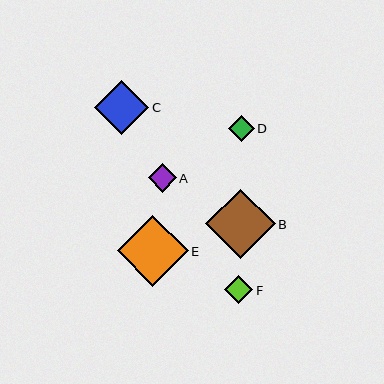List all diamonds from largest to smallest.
From largest to smallest: E, B, C, A, F, D.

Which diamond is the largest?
Diamond E is the largest with a size of approximately 71 pixels.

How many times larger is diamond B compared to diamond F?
Diamond B is approximately 2.5 times the size of diamond F.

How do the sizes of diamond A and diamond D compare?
Diamond A and diamond D are approximately the same size.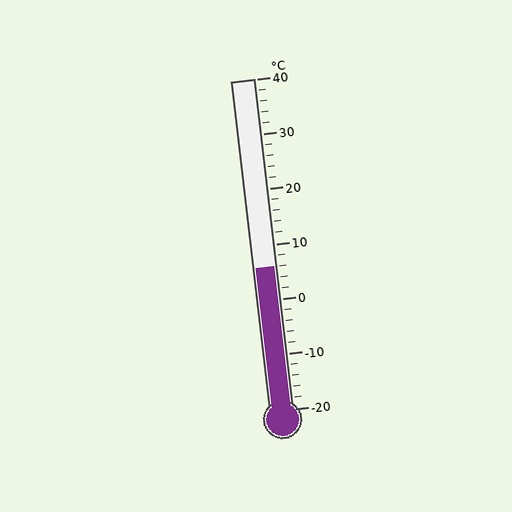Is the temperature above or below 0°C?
The temperature is above 0°C.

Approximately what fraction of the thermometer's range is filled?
The thermometer is filled to approximately 45% of its range.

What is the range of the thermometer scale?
The thermometer scale ranges from -20°C to 40°C.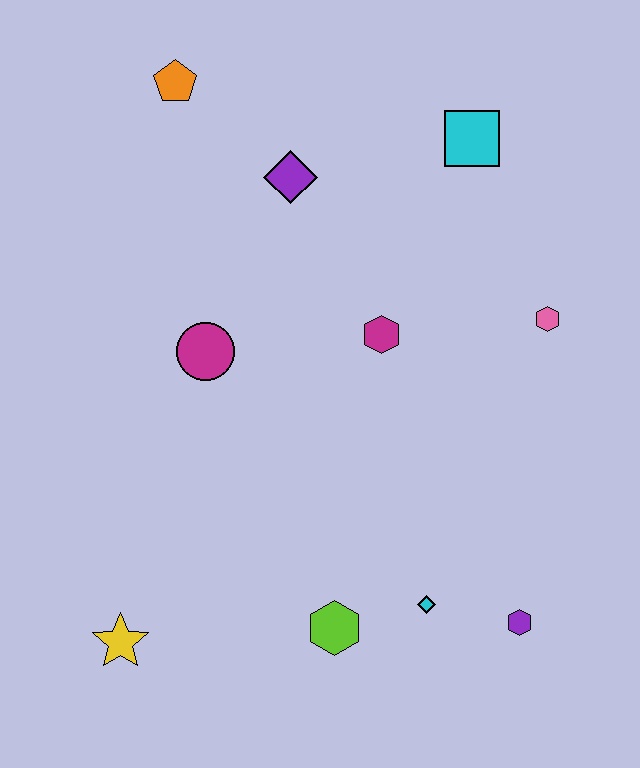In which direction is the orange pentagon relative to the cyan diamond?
The orange pentagon is above the cyan diamond.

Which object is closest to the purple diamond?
The orange pentagon is closest to the purple diamond.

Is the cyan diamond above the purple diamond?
No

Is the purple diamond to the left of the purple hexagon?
Yes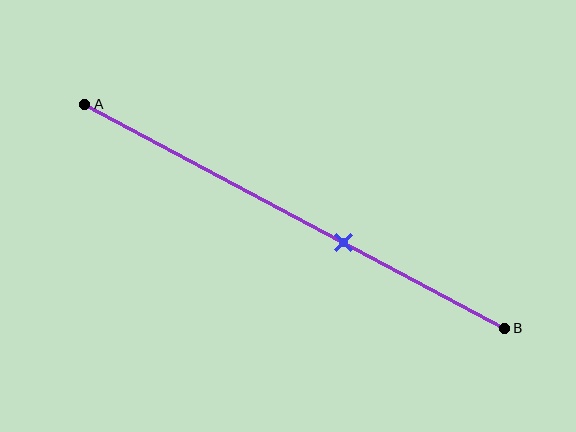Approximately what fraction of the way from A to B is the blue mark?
The blue mark is approximately 60% of the way from A to B.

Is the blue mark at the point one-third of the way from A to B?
No, the mark is at about 60% from A, not at the 33% one-third point.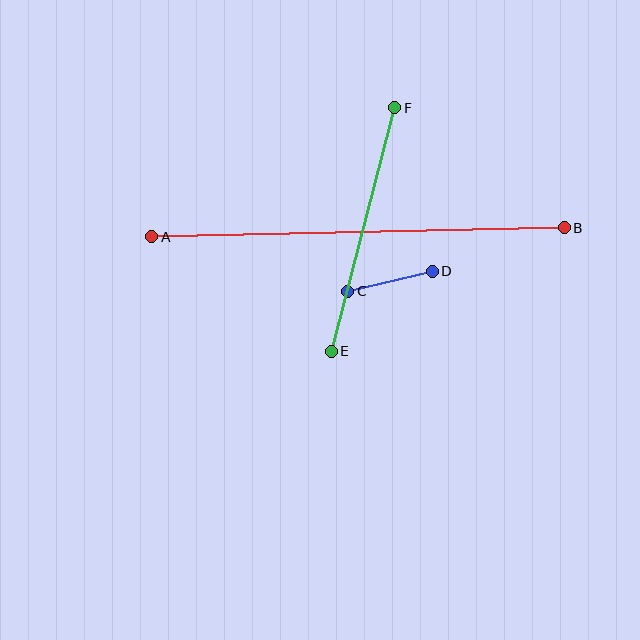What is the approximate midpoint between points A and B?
The midpoint is at approximately (358, 232) pixels.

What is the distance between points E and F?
The distance is approximately 252 pixels.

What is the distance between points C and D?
The distance is approximately 87 pixels.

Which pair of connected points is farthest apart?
Points A and B are farthest apart.